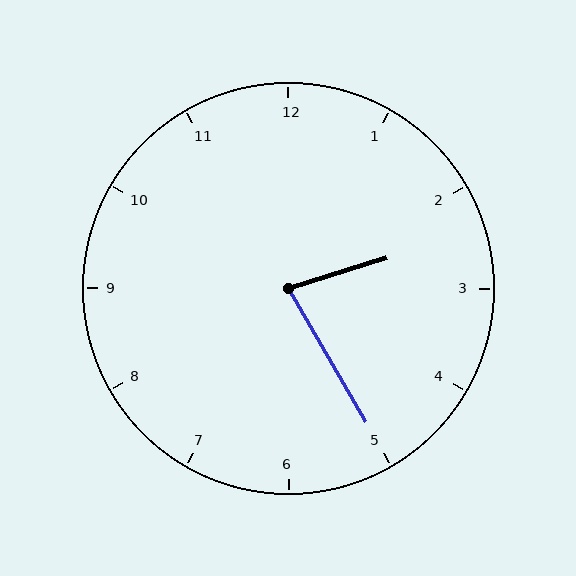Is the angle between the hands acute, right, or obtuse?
It is acute.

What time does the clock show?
2:25.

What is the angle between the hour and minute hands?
Approximately 78 degrees.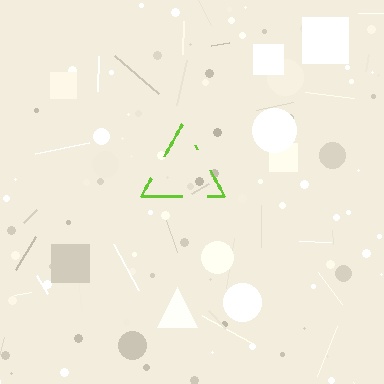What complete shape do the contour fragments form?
The contour fragments form a triangle.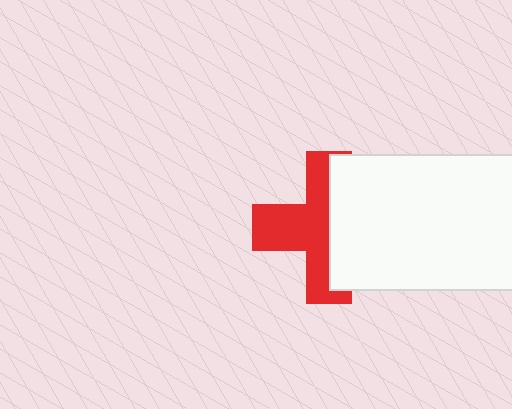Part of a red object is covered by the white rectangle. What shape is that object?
It is a cross.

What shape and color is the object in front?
The object in front is a white rectangle.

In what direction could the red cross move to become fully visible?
The red cross could move left. That would shift it out from behind the white rectangle entirely.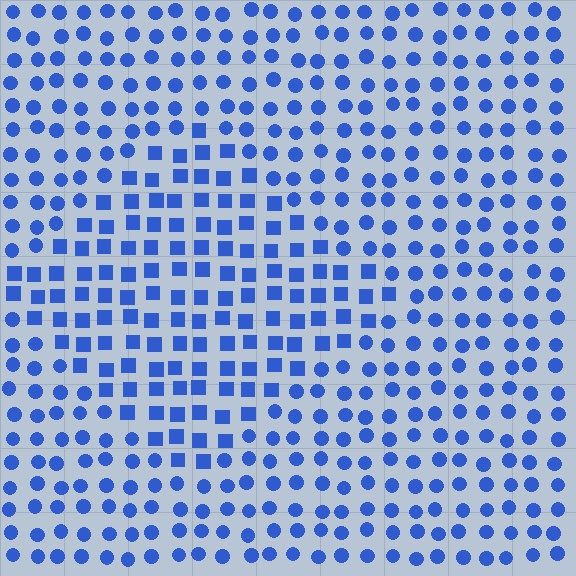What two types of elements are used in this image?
The image uses squares inside the diamond region and circles outside it.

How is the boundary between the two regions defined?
The boundary is defined by a change in element shape: squares inside vs. circles outside. All elements share the same color and spacing.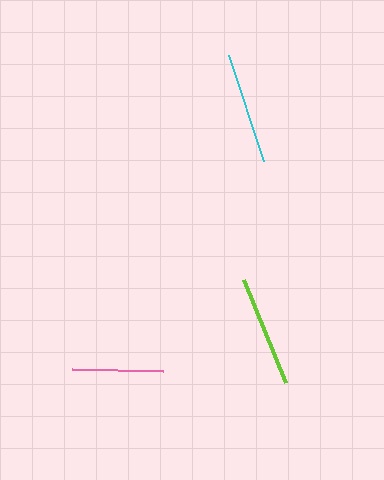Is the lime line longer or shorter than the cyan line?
The cyan line is longer than the lime line.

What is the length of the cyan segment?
The cyan segment is approximately 111 pixels long.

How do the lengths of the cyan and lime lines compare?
The cyan and lime lines are approximately the same length.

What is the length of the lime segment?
The lime segment is approximately 111 pixels long.